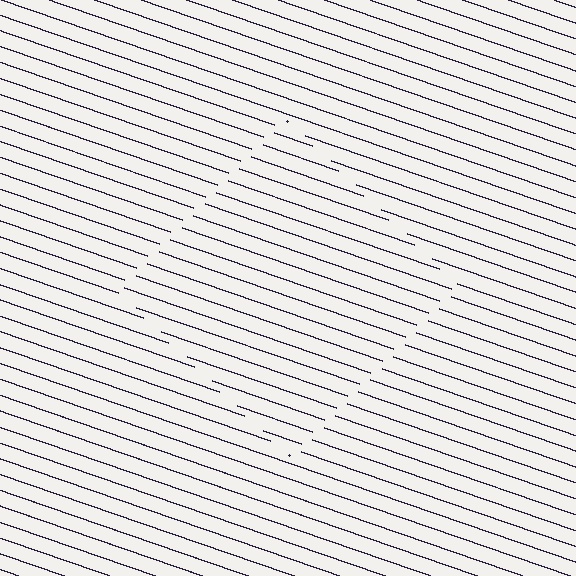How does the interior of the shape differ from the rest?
The interior of the shape contains the same grating, shifted by half a period — the contour is defined by the phase discontinuity where line-ends from the inner and outer gratings abut.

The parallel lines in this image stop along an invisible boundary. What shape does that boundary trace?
An illusory square. The interior of the shape contains the same grating, shifted by half a period — the contour is defined by the phase discontinuity where line-ends from the inner and outer gratings abut.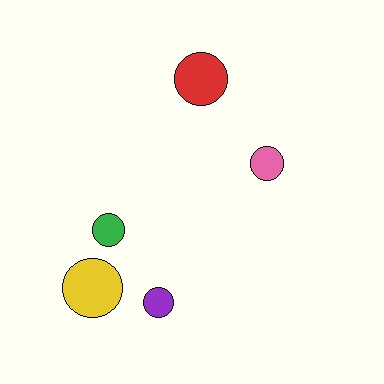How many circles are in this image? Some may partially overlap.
There are 5 circles.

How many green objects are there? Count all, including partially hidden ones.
There is 1 green object.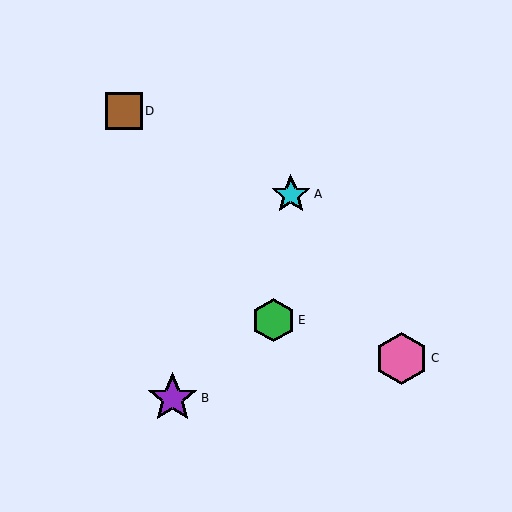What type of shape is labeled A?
Shape A is a cyan star.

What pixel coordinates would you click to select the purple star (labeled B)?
Click at (173, 398) to select the purple star B.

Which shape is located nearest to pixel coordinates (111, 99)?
The brown square (labeled D) at (124, 111) is nearest to that location.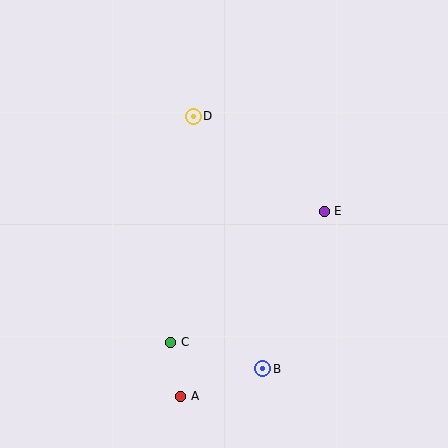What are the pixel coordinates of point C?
Point C is at (171, 342).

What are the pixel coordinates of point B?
Point B is at (263, 369).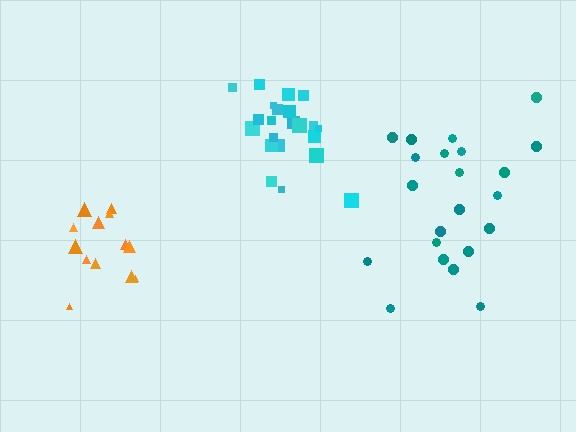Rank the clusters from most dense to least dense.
cyan, orange, teal.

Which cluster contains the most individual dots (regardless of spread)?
Cyan (23).